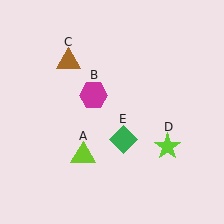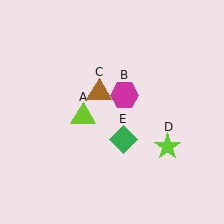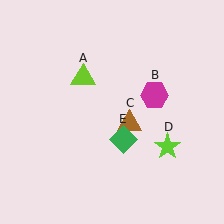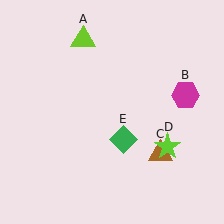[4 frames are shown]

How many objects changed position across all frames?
3 objects changed position: lime triangle (object A), magenta hexagon (object B), brown triangle (object C).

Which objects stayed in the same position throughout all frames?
Lime star (object D) and green diamond (object E) remained stationary.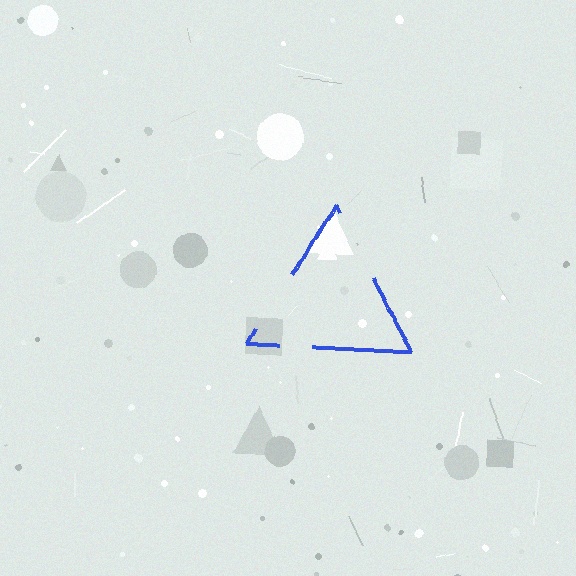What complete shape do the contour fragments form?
The contour fragments form a triangle.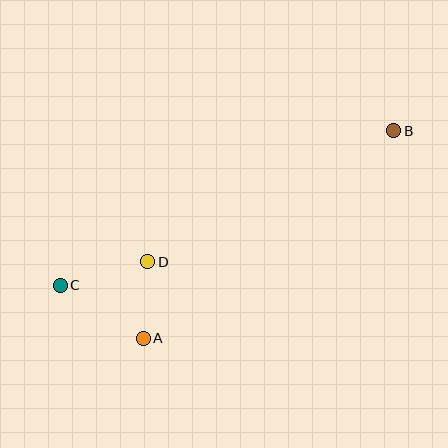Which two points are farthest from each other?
Points B and C are farthest from each other.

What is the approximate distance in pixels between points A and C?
The distance between A and C is approximately 98 pixels.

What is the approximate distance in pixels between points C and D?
The distance between C and D is approximately 90 pixels.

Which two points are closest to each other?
Points A and D are closest to each other.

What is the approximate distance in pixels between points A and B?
The distance between A and B is approximately 325 pixels.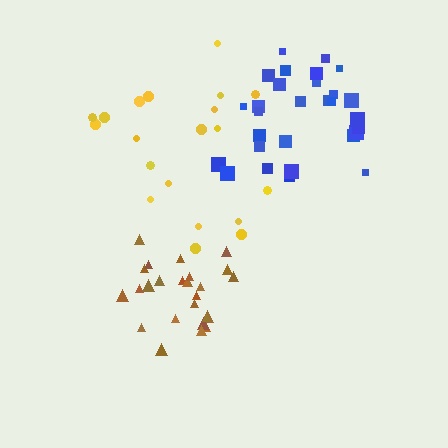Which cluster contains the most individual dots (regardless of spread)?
Blue (29).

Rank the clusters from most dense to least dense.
brown, blue, yellow.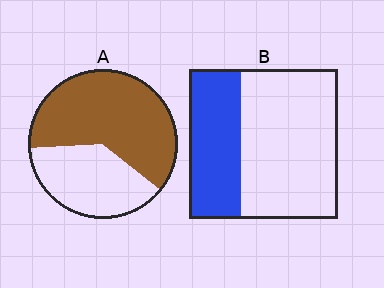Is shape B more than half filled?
No.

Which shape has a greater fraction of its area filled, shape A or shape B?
Shape A.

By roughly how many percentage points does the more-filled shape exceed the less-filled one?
By roughly 25 percentage points (A over B).